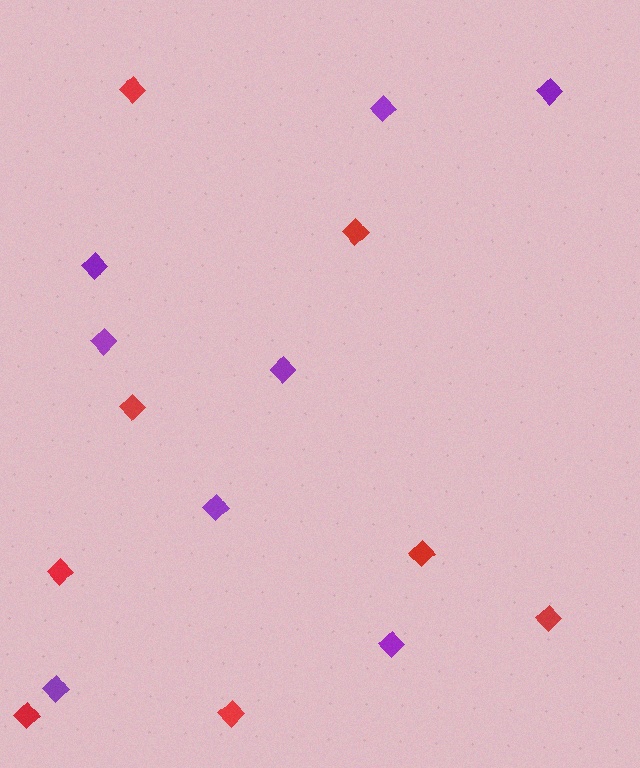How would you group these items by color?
There are 2 groups: one group of purple diamonds (8) and one group of red diamonds (8).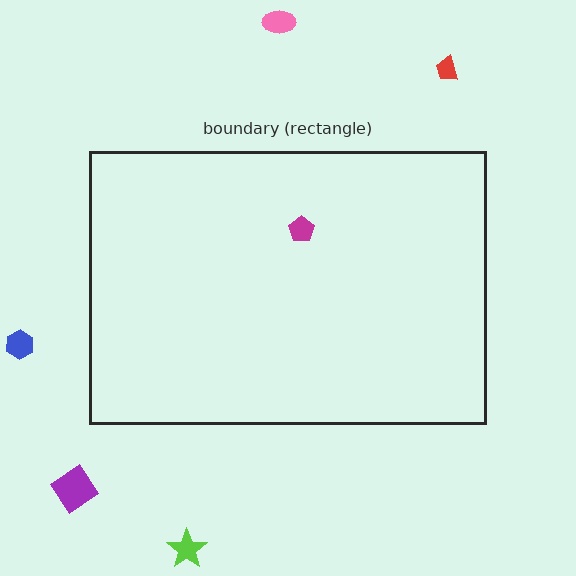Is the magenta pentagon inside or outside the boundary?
Inside.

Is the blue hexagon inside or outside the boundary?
Outside.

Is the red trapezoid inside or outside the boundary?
Outside.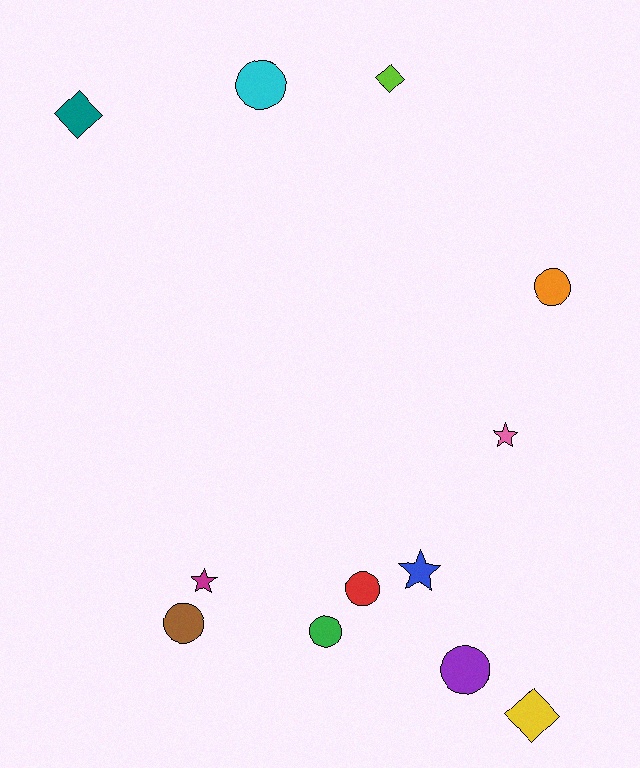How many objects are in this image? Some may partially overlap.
There are 12 objects.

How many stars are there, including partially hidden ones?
There are 3 stars.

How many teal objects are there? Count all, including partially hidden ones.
There is 1 teal object.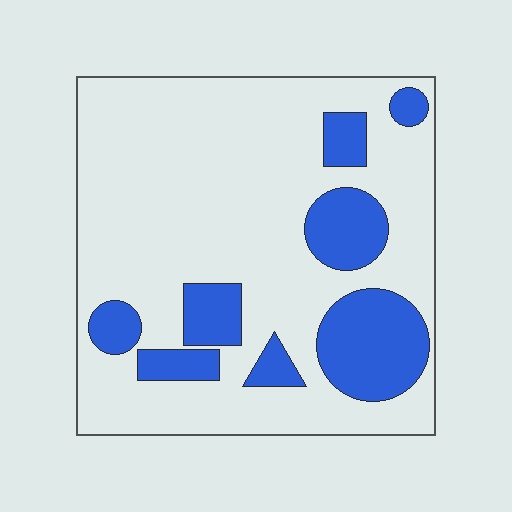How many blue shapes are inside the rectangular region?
8.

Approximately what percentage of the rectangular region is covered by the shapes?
Approximately 25%.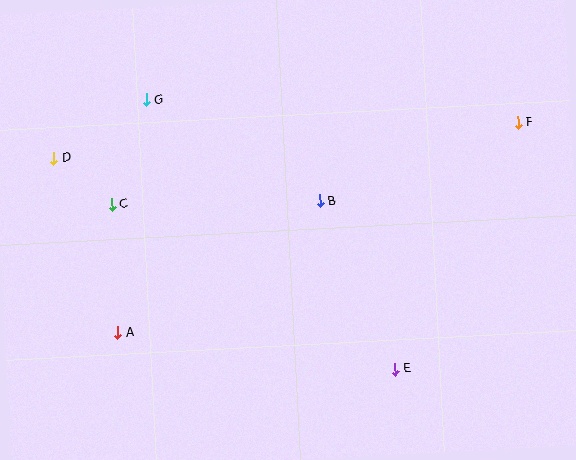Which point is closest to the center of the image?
Point B at (320, 201) is closest to the center.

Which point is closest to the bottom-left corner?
Point A is closest to the bottom-left corner.